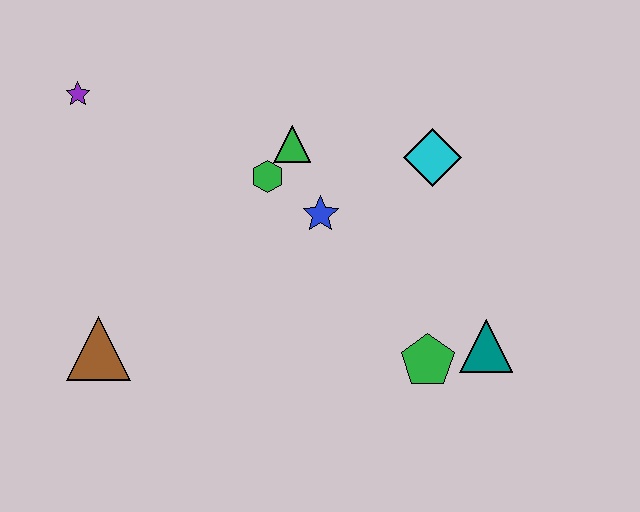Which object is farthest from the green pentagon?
The purple star is farthest from the green pentagon.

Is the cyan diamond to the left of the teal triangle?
Yes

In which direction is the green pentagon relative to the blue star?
The green pentagon is below the blue star.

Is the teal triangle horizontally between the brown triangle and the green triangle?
No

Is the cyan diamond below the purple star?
Yes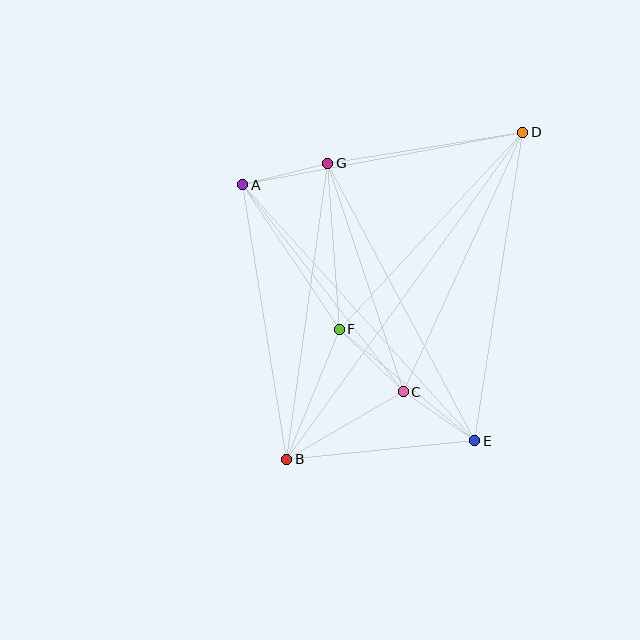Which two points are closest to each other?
Points C and E are closest to each other.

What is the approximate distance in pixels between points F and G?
The distance between F and G is approximately 166 pixels.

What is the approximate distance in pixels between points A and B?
The distance between A and B is approximately 278 pixels.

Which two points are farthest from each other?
Points B and D are farthest from each other.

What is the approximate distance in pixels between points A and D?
The distance between A and D is approximately 285 pixels.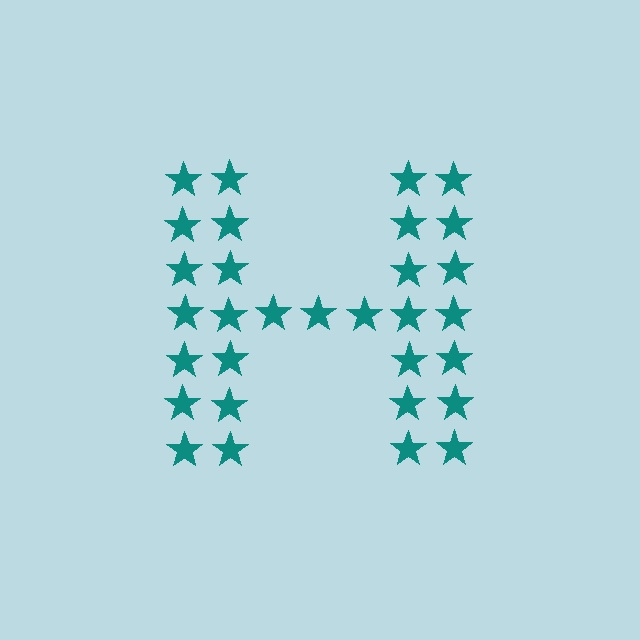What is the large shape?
The large shape is the letter H.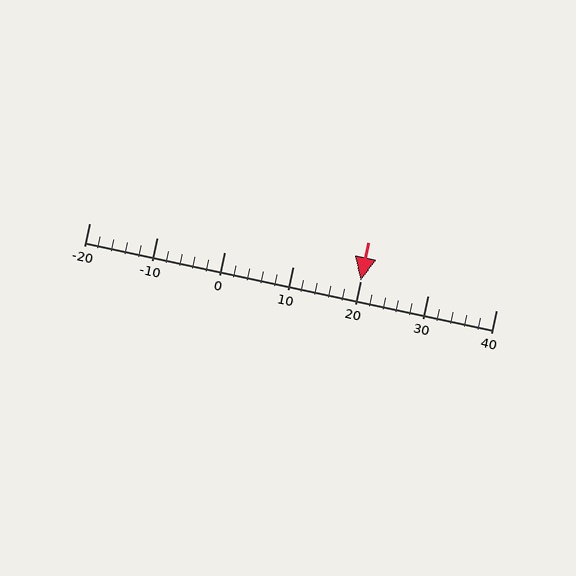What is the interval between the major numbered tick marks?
The major tick marks are spaced 10 units apart.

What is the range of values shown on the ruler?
The ruler shows values from -20 to 40.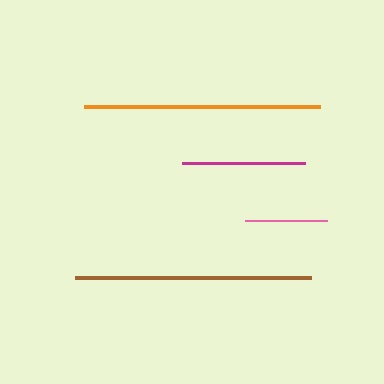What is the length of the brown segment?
The brown segment is approximately 236 pixels long.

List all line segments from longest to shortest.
From longest to shortest: orange, brown, magenta, pink.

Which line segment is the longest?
The orange line is the longest at approximately 236 pixels.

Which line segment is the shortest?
The pink line is the shortest at approximately 82 pixels.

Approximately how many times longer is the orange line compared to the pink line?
The orange line is approximately 2.9 times the length of the pink line.